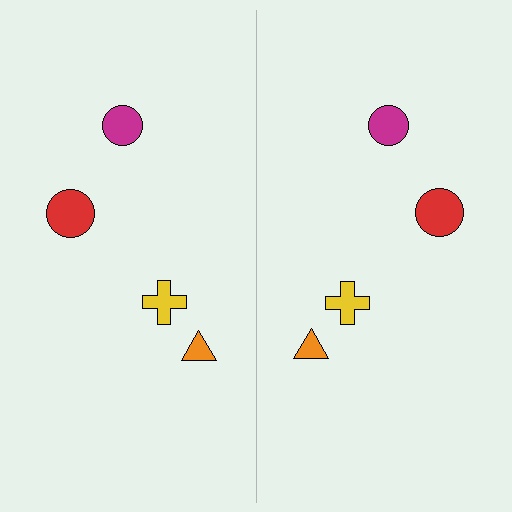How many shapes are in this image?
There are 8 shapes in this image.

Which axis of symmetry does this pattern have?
The pattern has a vertical axis of symmetry running through the center of the image.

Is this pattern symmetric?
Yes, this pattern has bilateral (reflection) symmetry.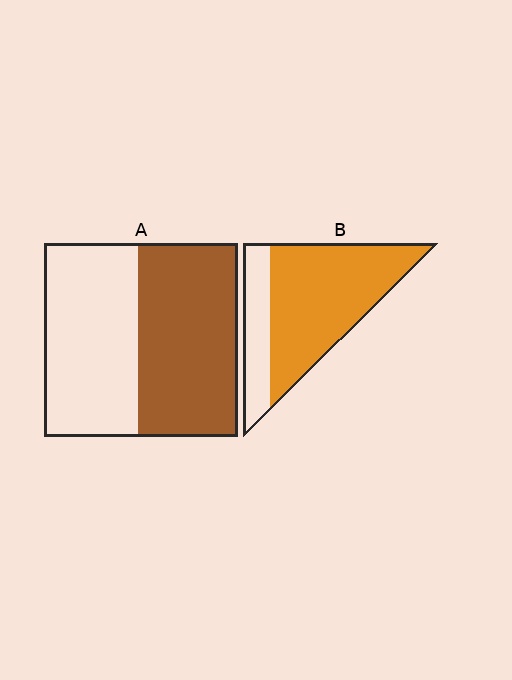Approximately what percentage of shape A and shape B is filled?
A is approximately 50% and B is approximately 75%.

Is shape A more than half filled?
Roughly half.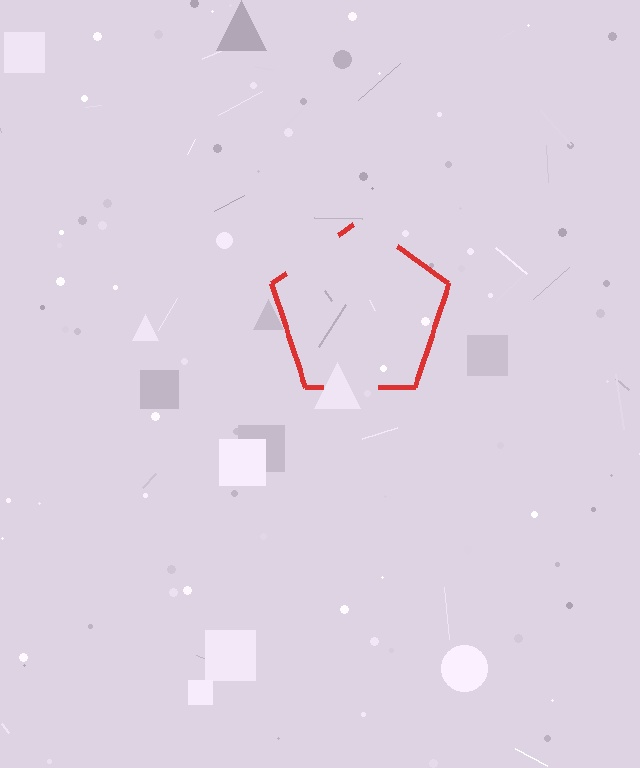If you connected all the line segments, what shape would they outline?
They would outline a pentagon.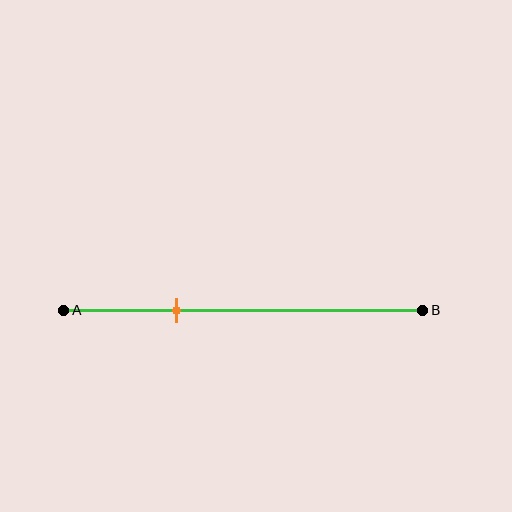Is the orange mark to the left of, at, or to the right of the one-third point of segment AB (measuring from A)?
The orange mark is approximately at the one-third point of segment AB.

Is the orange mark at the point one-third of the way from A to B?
Yes, the mark is approximately at the one-third point.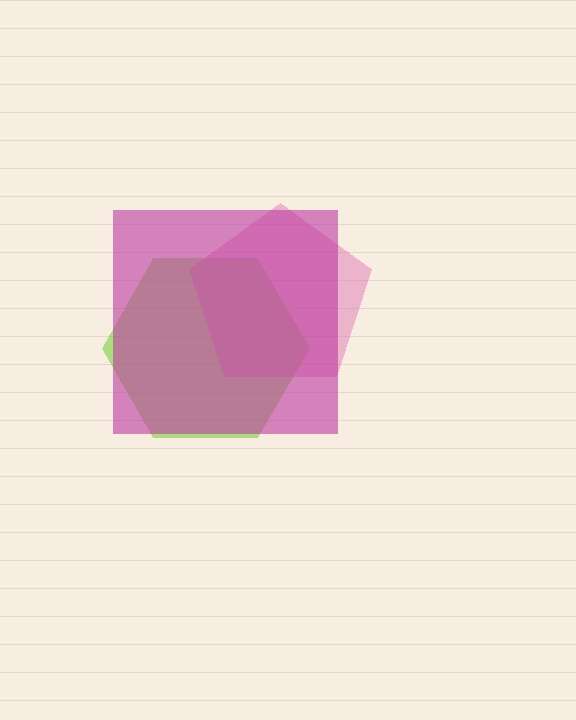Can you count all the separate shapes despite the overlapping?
Yes, there are 3 separate shapes.